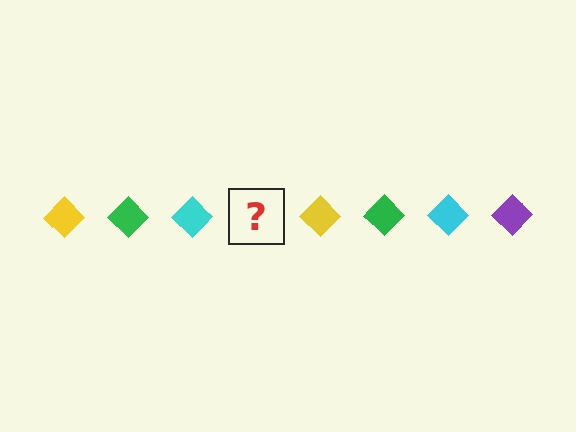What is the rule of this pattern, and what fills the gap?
The rule is that the pattern cycles through yellow, green, cyan, purple diamonds. The gap should be filled with a purple diamond.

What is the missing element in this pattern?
The missing element is a purple diamond.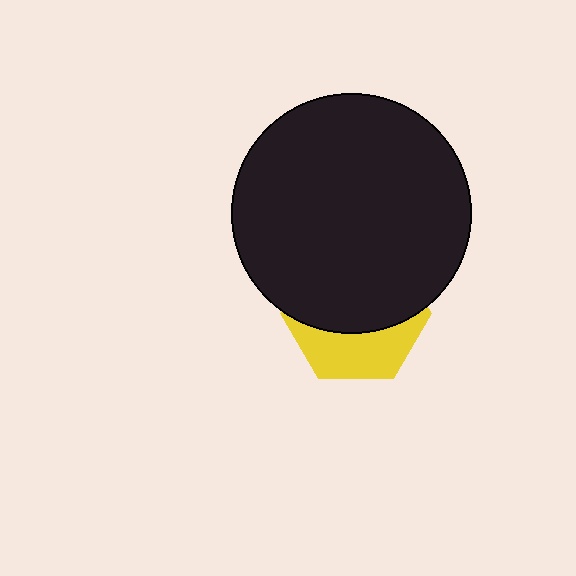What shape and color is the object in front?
The object in front is a black circle.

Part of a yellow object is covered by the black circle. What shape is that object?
It is a hexagon.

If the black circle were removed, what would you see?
You would see the complete yellow hexagon.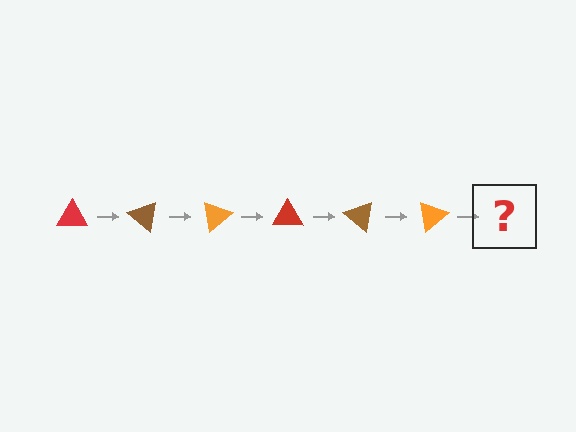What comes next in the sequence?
The next element should be a red triangle, rotated 240 degrees from the start.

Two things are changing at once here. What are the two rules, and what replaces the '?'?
The two rules are that it rotates 40 degrees each step and the color cycles through red, brown, and orange. The '?' should be a red triangle, rotated 240 degrees from the start.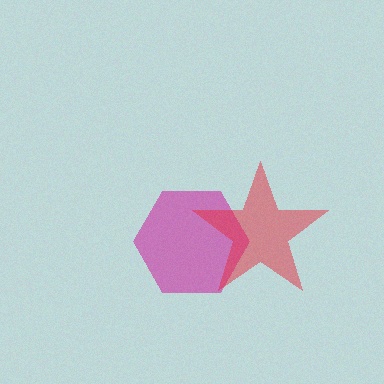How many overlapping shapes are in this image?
There are 2 overlapping shapes in the image.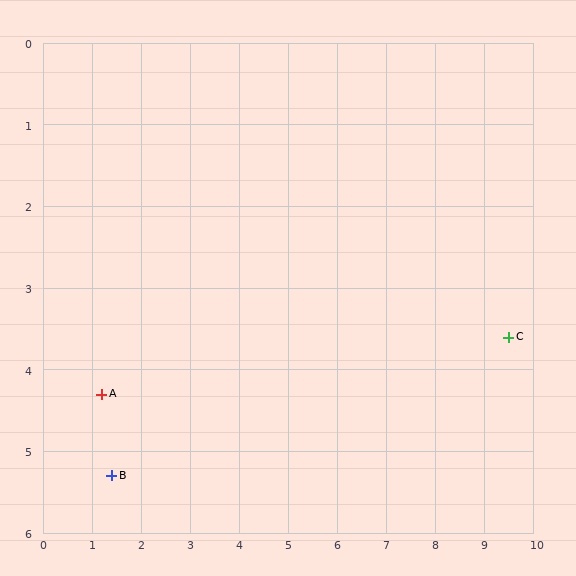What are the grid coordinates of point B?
Point B is at approximately (1.4, 5.3).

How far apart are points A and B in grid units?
Points A and B are about 1.0 grid units apart.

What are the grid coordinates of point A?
Point A is at approximately (1.2, 4.3).